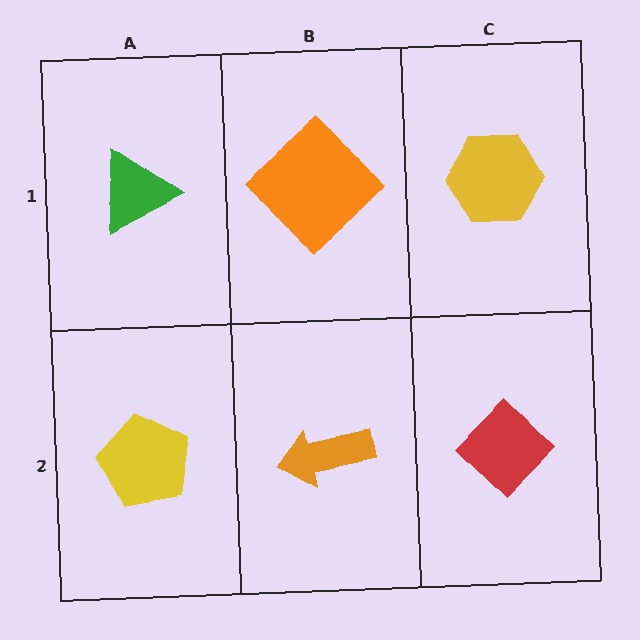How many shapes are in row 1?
3 shapes.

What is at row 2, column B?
An orange arrow.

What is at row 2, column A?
A yellow pentagon.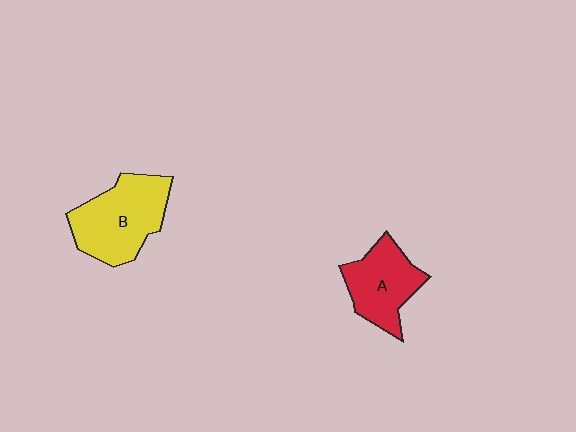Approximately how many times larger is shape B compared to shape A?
Approximately 1.3 times.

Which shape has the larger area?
Shape B (yellow).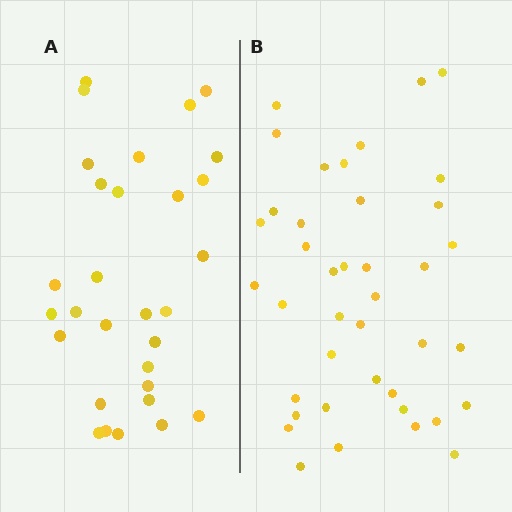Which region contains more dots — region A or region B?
Region B (the right region) has more dots.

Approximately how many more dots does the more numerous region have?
Region B has roughly 10 or so more dots than region A.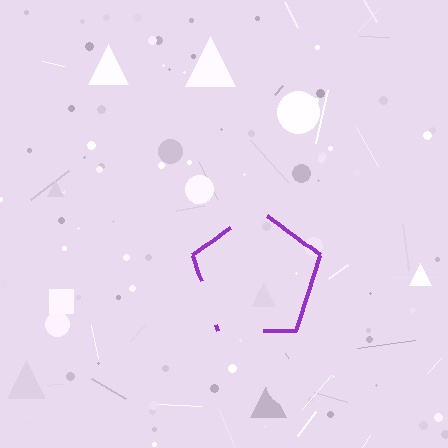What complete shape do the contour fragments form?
The contour fragments form a pentagon.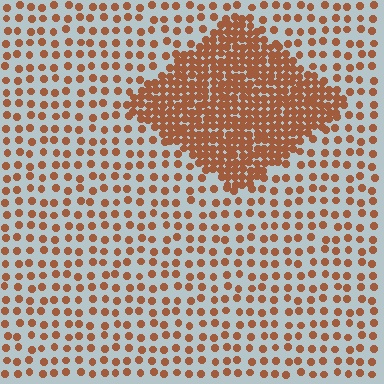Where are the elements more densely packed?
The elements are more densely packed inside the diamond boundary.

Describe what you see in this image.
The image contains small brown elements arranged at two different densities. A diamond-shaped region is visible where the elements are more densely packed than the surrounding area.